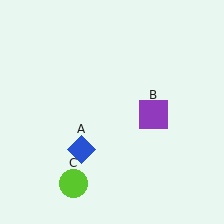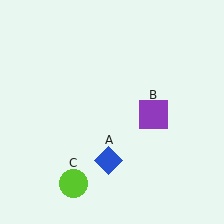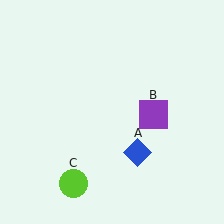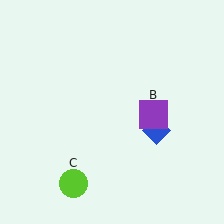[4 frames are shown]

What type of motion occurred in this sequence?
The blue diamond (object A) rotated counterclockwise around the center of the scene.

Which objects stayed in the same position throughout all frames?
Purple square (object B) and lime circle (object C) remained stationary.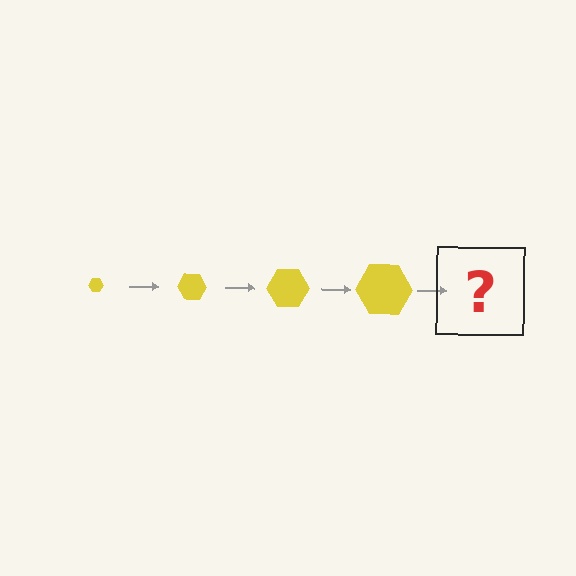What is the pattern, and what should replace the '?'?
The pattern is that the hexagon gets progressively larger each step. The '?' should be a yellow hexagon, larger than the previous one.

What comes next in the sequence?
The next element should be a yellow hexagon, larger than the previous one.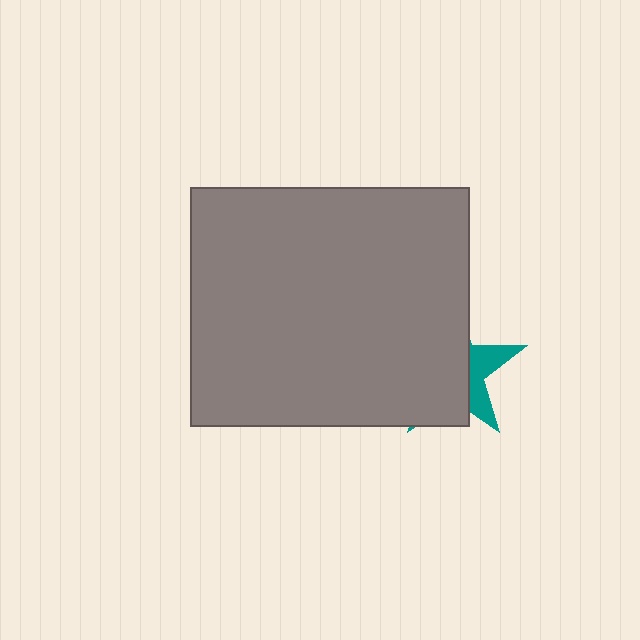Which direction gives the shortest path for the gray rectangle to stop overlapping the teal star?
Moving left gives the shortest separation.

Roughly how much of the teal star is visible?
A small part of it is visible (roughly 30%).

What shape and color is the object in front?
The object in front is a gray rectangle.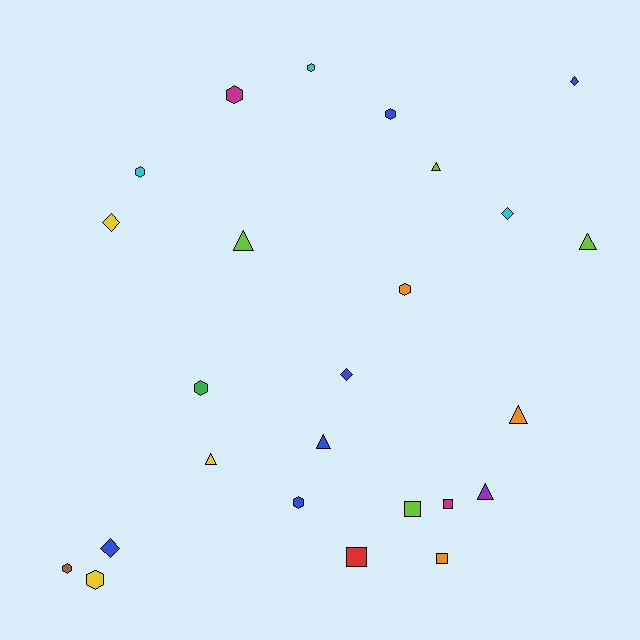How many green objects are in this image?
There is 1 green object.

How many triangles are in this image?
There are 7 triangles.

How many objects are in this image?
There are 25 objects.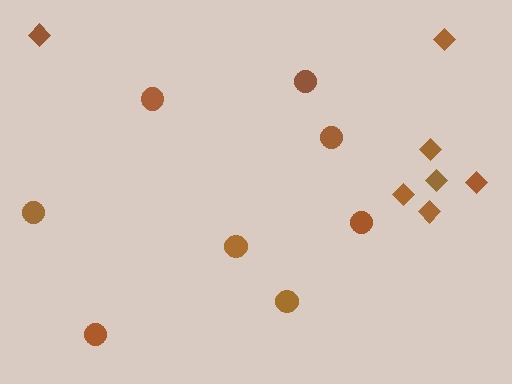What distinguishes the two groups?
There are 2 groups: one group of circles (8) and one group of diamonds (7).